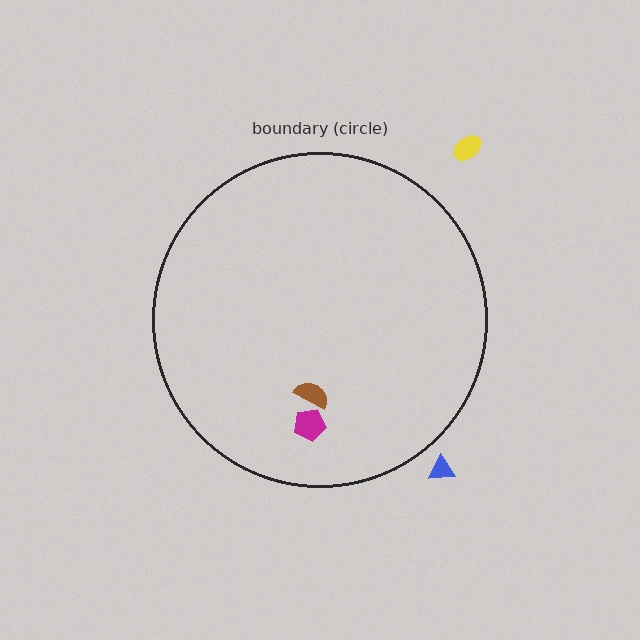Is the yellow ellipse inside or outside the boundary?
Outside.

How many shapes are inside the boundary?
2 inside, 2 outside.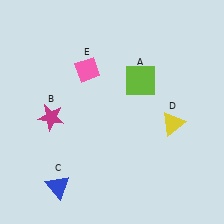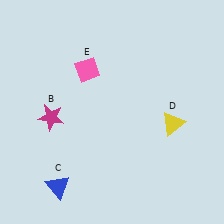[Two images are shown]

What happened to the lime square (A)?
The lime square (A) was removed in Image 2. It was in the top-right area of Image 1.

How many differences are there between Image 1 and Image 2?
There is 1 difference between the two images.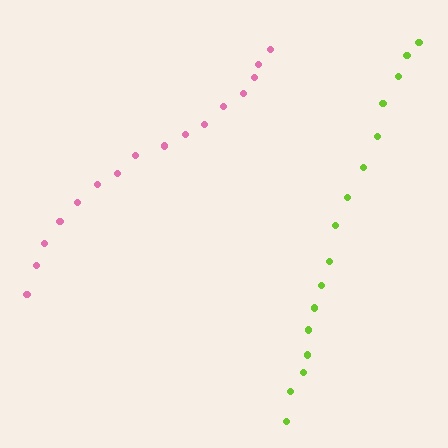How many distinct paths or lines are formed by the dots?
There are 2 distinct paths.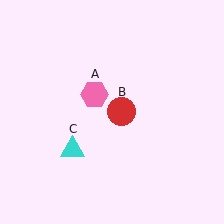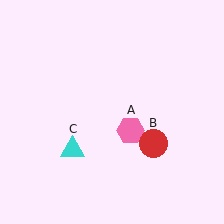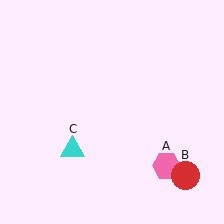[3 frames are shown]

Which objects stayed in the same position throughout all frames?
Cyan triangle (object C) remained stationary.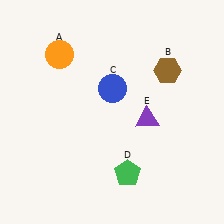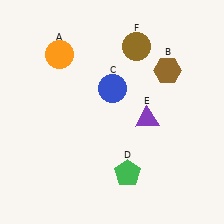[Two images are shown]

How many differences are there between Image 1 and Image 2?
There is 1 difference between the two images.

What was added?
A brown circle (F) was added in Image 2.